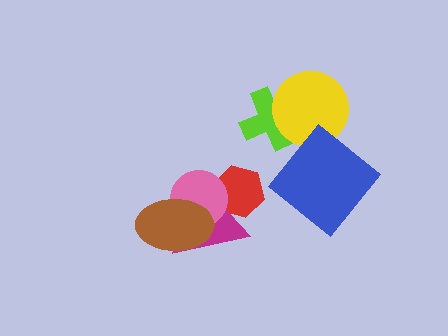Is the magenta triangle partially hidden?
Yes, it is partially covered by another shape.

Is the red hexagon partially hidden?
Yes, it is partially covered by another shape.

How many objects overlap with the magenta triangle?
3 objects overlap with the magenta triangle.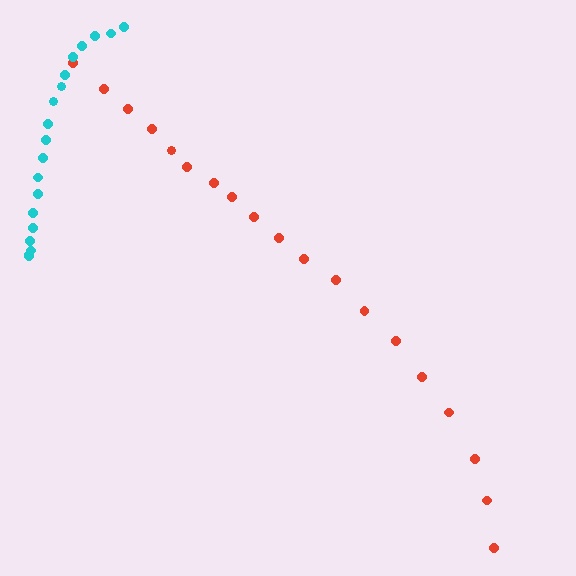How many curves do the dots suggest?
There are 2 distinct paths.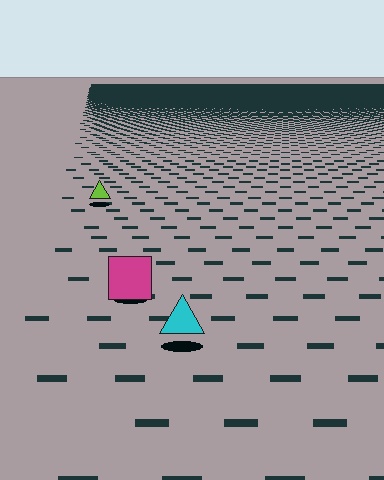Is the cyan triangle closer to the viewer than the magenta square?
Yes. The cyan triangle is closer — you can tell from the texture gradient: the ground texture is coarser near it.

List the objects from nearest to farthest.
From nearest to farthest: the cyan triangle, the magenta square, the lime triangle.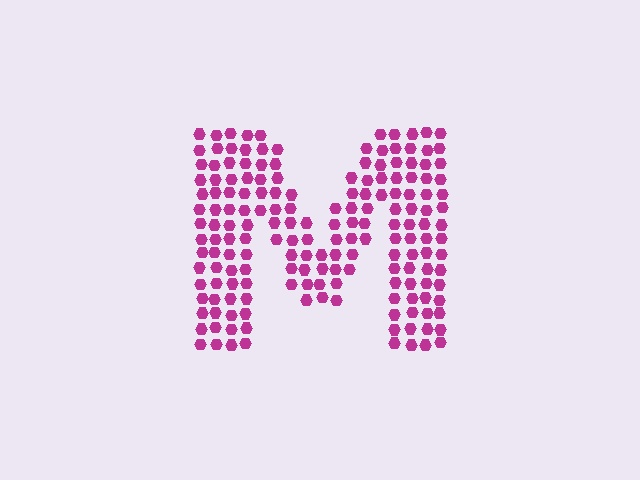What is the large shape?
The large shape is the letter M.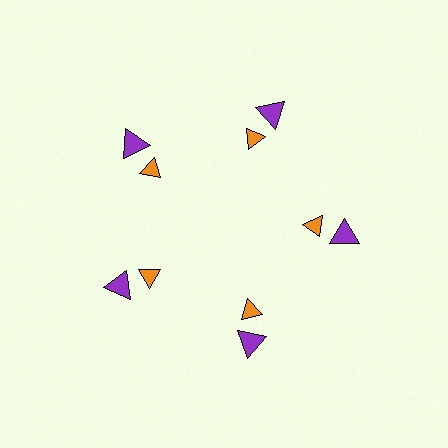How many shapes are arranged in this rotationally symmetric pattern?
There are 10 shapes, arranged in 5 groups of 2.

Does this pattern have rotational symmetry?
Yes, this pattern has 5-fold rotational symmetry. It looks the same after rotating 72 degrees around the center.